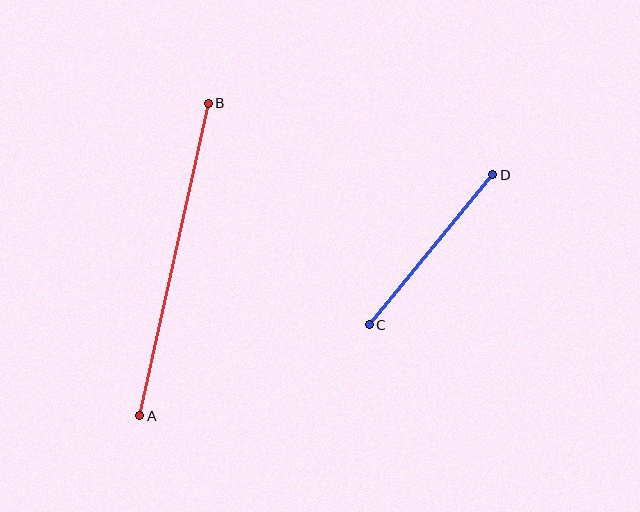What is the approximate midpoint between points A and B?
The midpoint is at approximately (174, 259) pixels.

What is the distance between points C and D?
The distance is approximately 194 pixels.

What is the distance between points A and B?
The distance is approximately 320 pixels.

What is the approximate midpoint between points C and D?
The midpoint is at approximately (431, 250) pixels.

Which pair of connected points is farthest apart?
Points A and B are farthest apart.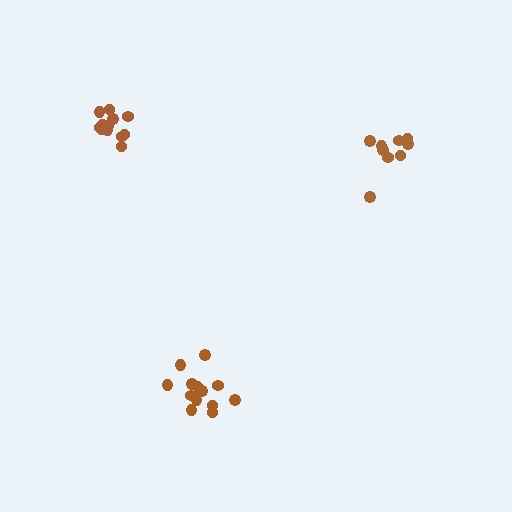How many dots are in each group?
Group 1: 13 dots, Group 2: 12 dots, Group 3: 9 dots (34 total).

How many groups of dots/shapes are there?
There are 3 groups.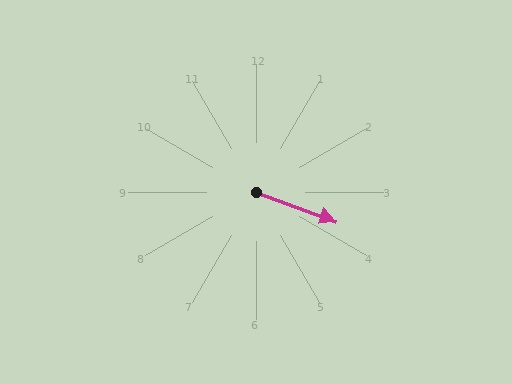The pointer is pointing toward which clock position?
Roughly 4 o'clock.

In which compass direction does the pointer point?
East.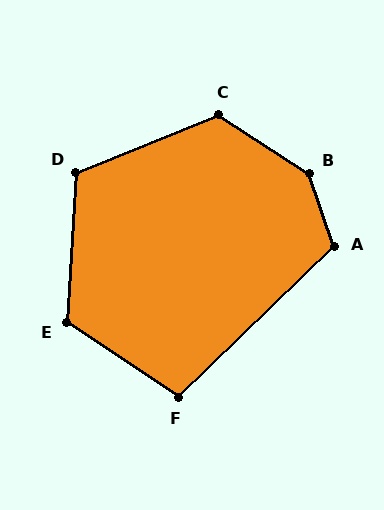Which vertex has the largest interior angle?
B, at approximately 142 degrees.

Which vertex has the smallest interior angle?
F, at approximately 102 degrees.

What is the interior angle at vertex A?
Approximately 115 degrees (obtuse).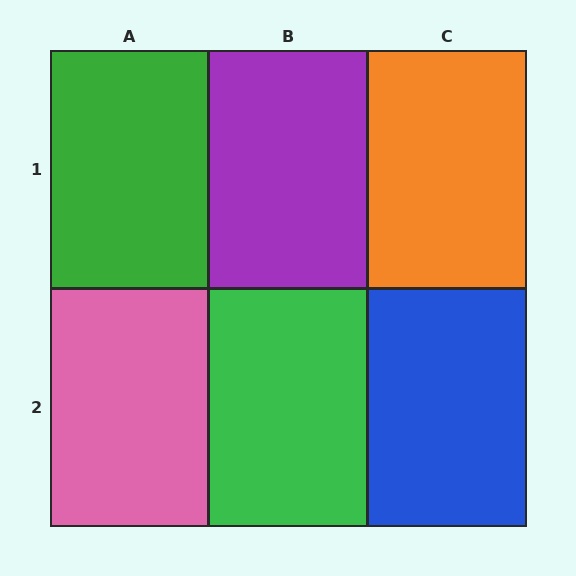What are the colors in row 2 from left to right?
Pink, green, blue.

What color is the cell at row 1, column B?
Purple.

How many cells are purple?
1 cell is purple.